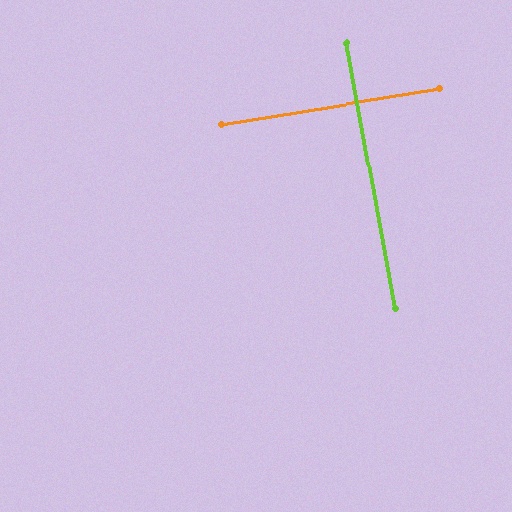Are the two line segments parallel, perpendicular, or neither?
Perpendicular — they meet at approximately 89°.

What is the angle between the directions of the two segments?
Approximately 89 degrees.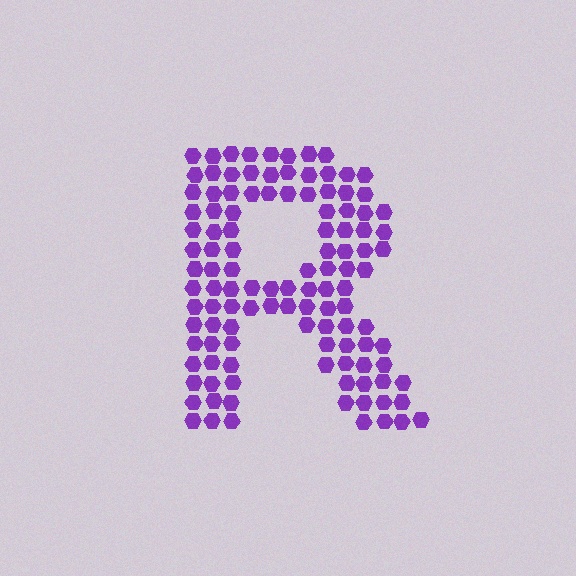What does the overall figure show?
The overall figure shows the letter R.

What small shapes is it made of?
It is made of small hexagons.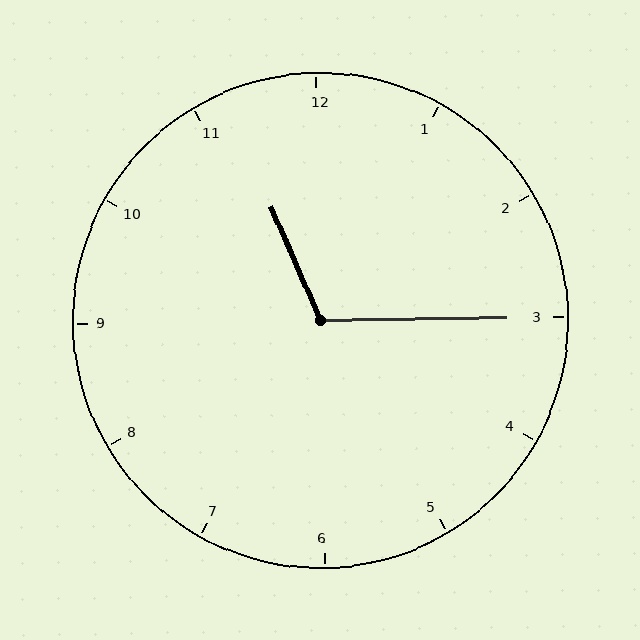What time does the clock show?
11:15.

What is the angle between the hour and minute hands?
Approximately 112 degrees.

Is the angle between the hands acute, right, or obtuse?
It is obtuse.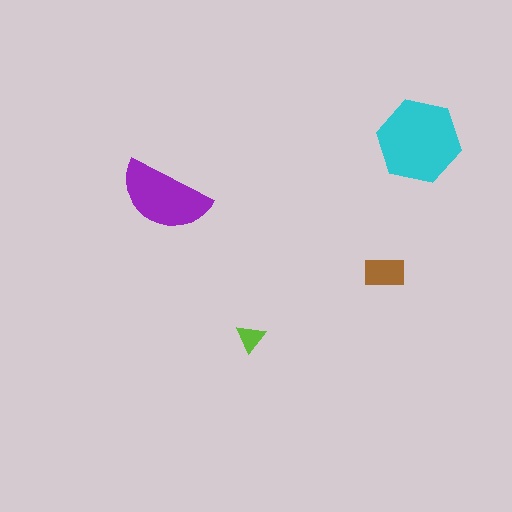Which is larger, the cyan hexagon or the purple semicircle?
The cyan hexagon.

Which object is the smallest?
The lime triangle.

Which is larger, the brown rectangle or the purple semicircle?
The purple semicircle.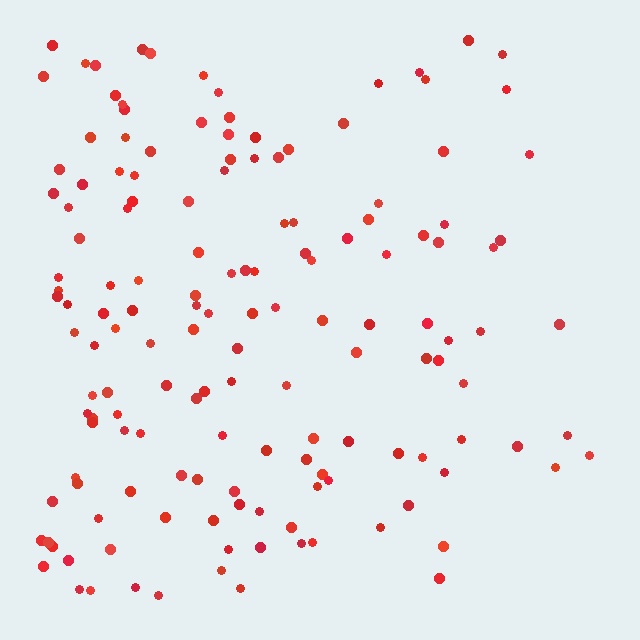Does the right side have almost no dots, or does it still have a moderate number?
Still a moderate number, just noticeably fewer than the left.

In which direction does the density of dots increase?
From right to left, with the left side densest.